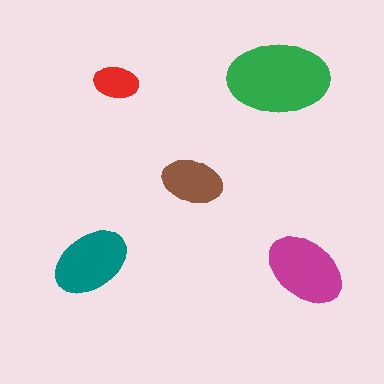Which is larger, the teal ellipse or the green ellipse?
The green one.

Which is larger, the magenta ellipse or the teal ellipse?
The magenta one.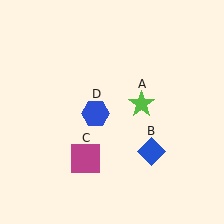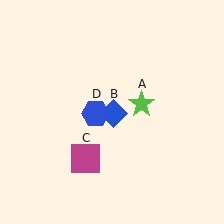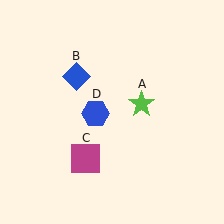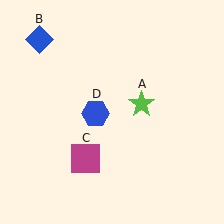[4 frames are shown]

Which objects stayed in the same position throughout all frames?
Lime star (object A) and magenta square (object C) and blue hexagon (object D) remained stationary.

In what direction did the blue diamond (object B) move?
The blue diamond (object B) moved up and to the left.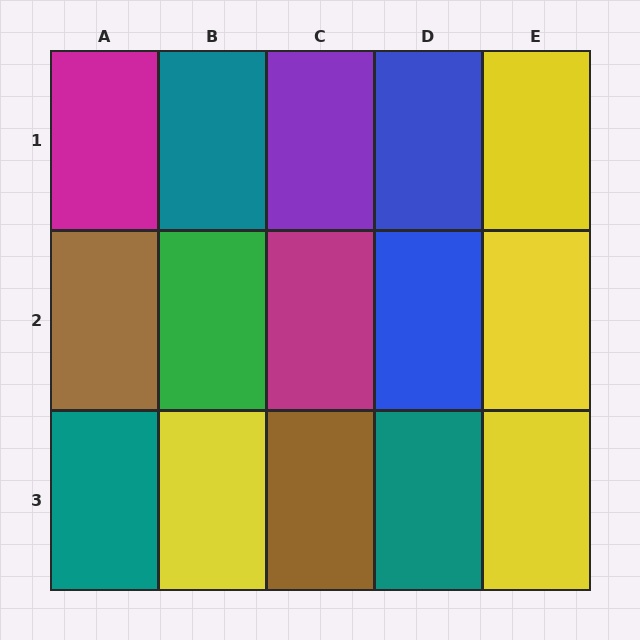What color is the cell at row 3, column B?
Yellow.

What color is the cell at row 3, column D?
Teal.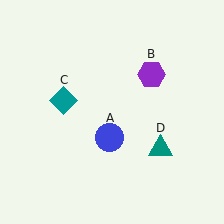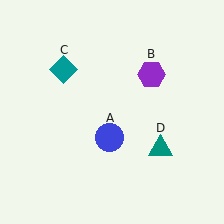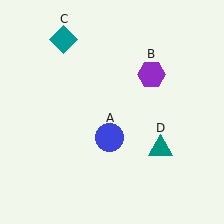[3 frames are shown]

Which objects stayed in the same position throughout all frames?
Blue circle (object A) and purple hexagon (object B) and teal triangle (object D) remained stationary.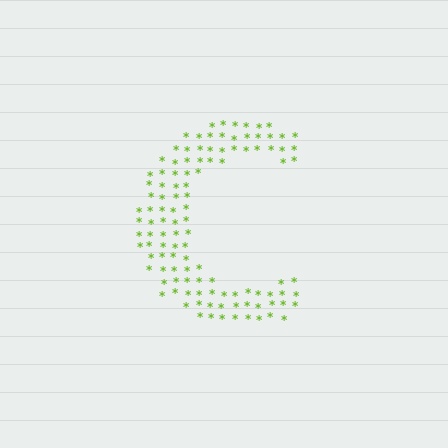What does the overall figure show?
The overall figure shows the letter C.